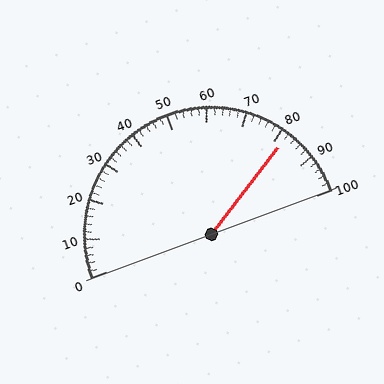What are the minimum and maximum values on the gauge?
The gauge ranges from 0 to 100.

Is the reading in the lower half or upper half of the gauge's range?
The reading is in the upper half of the range (0 to 100).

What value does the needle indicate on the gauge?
The needle indicates approximately 82.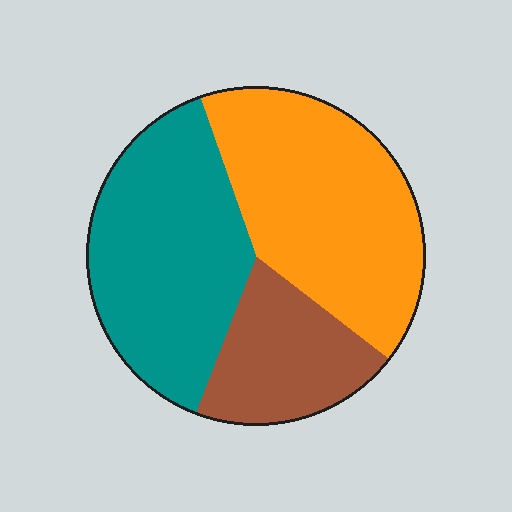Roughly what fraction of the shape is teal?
Teal takes up between a quarter and a half of the shape.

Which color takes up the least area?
Brown, at roughly 20%.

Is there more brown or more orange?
Orange.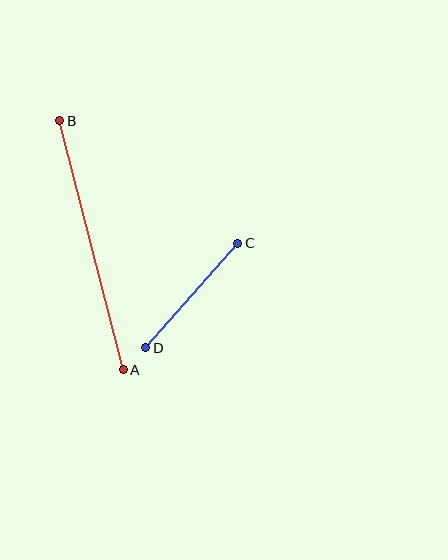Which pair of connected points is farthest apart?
Points A and B are farthest apart.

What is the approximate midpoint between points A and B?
The midpoint is at approximately (91, 245) pixels.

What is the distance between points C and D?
The distance is approximately 139 pixels.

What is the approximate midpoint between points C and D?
The midpoint is at approximately (192, 296) pixels.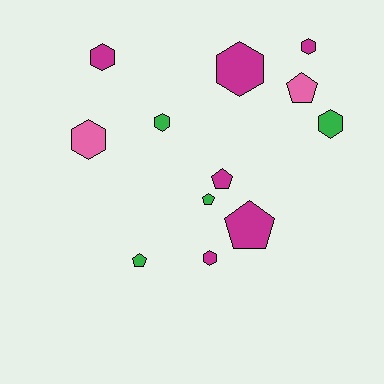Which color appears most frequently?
Magenta, with 6 objects.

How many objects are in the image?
There are 12 objects.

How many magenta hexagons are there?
There are 4 magenta hexagons.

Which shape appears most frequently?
Hexagon, with 7 objects.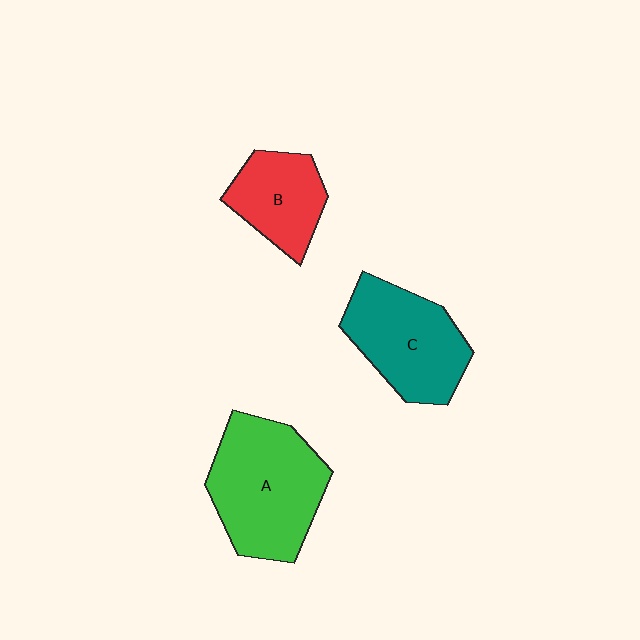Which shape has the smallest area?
Shape B (red).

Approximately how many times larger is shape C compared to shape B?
Approximately 1.4 times.